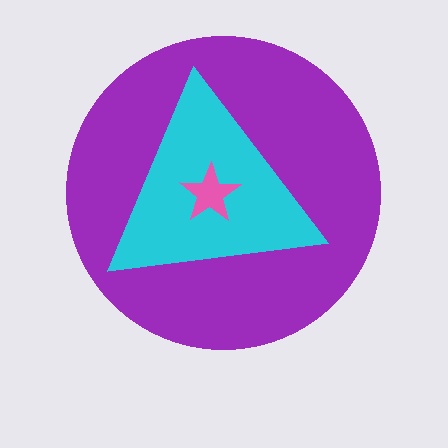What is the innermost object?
The pink star.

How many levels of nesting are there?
3.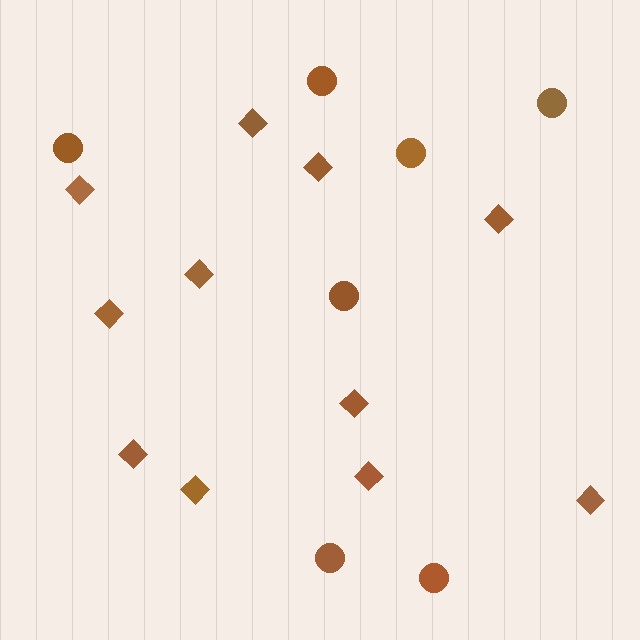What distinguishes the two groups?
There are 2 groups: one group of circles (7) and one group of diamonds (11).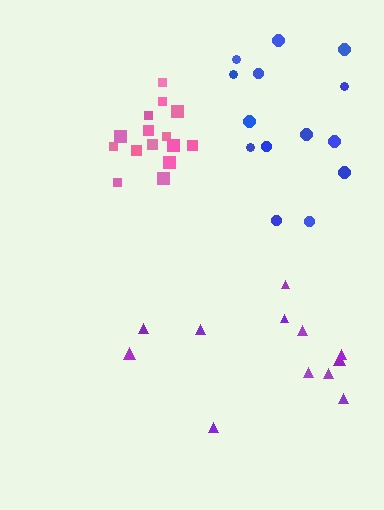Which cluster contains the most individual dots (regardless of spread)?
Pink (15).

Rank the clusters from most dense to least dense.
pink, blue, purple.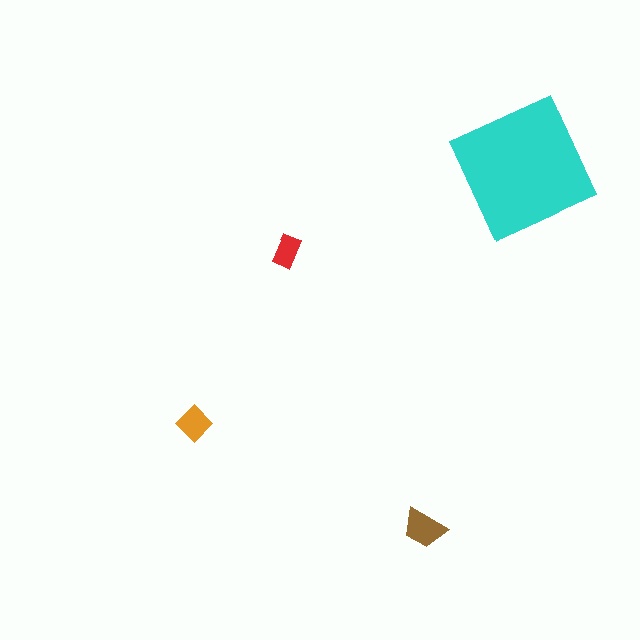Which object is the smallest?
The red rectangle.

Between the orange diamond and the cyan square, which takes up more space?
The cyan square.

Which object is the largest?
The cyan square.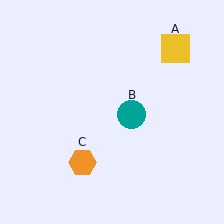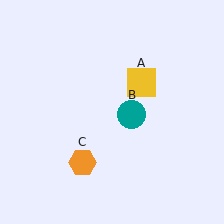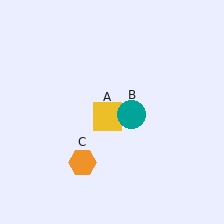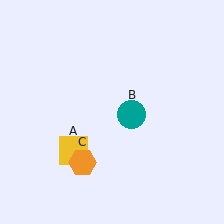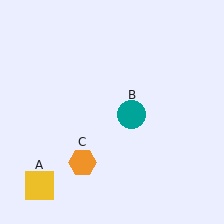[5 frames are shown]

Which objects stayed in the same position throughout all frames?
Teal circle (object B) and orange hexagon (object C) remained stationary.